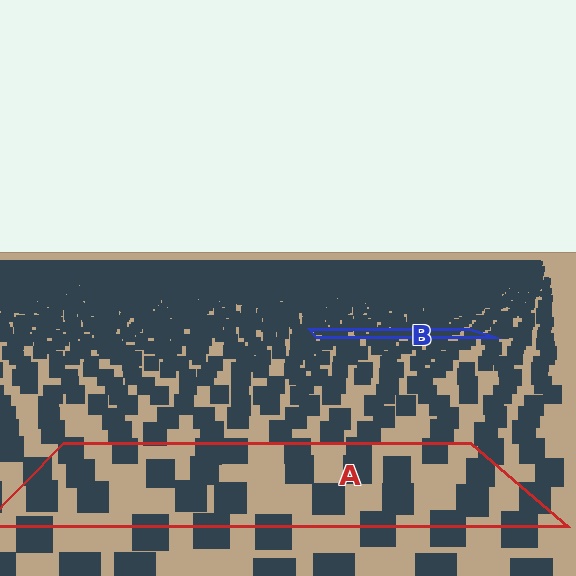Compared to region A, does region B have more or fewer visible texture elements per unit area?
Region B has more texture elements per unit area — they are packed more densely because it is farther away.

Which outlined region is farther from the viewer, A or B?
Region B is farther from the viewer — the texture elements inside it appear smaller and more densely packed.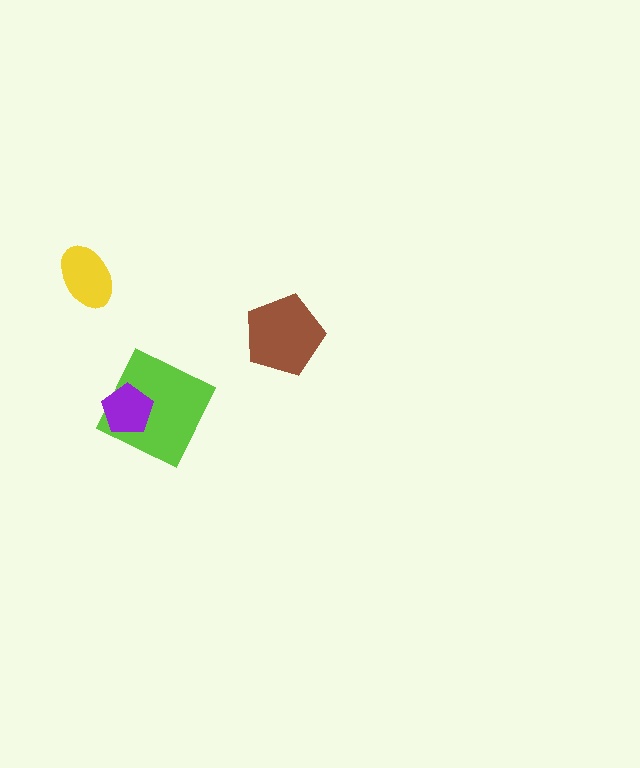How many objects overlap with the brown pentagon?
0 objects overlap with the brown pentagon.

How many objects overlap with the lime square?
1 object overlaps with the lime square.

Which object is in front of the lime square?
The purple pentagon is in front of the lime square.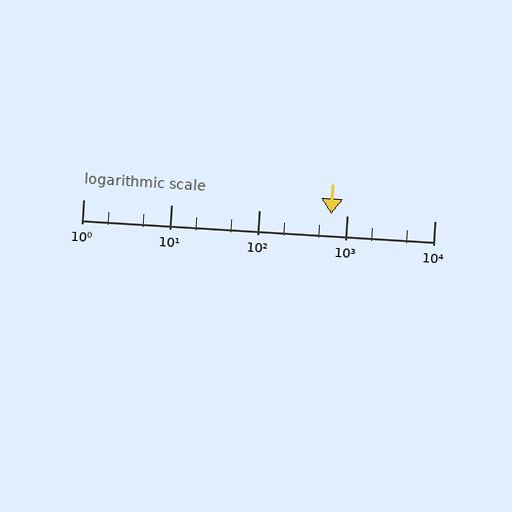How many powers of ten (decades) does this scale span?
The scale spans 4 decades, from 1 to 10000.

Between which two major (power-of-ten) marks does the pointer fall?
The pointer is between 100 and 1000.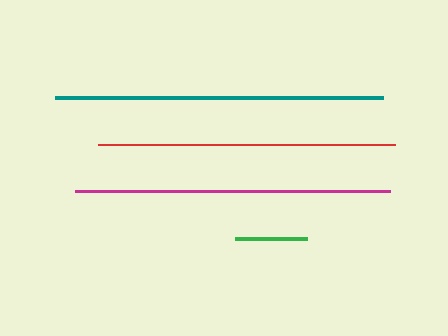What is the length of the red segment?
The red segment is approximately 297 pixels long.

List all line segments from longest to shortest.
From longest to shortest: teal, magenta, red, green.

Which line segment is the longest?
The teal line is the longest at approximately 328 pixels.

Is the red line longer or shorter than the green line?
The red line is longer than the green line.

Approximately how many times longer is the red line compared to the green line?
The red line is approximately 4.2 times the length of the green line.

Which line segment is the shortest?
The green line is the shortest at approximately 71 pixels.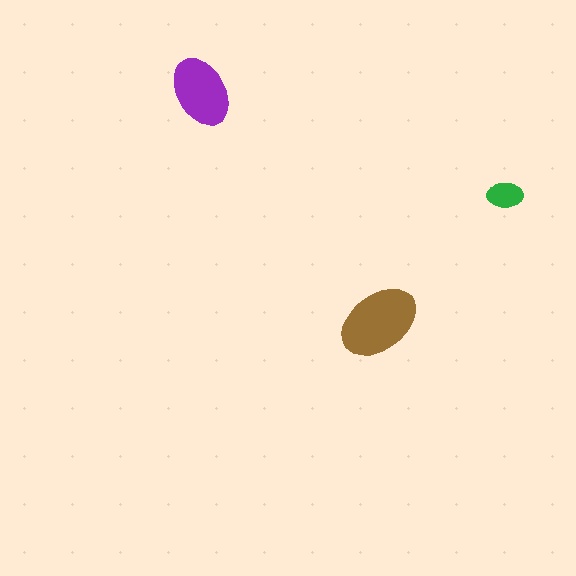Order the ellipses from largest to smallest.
the brown one, the purple one, the green one.